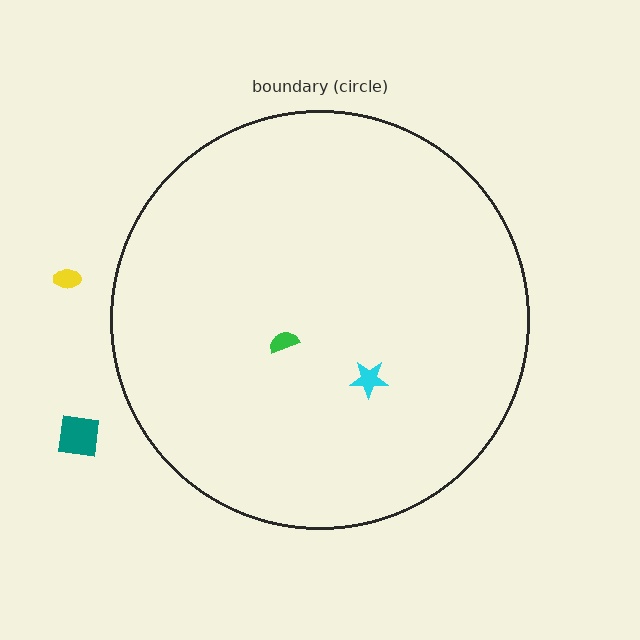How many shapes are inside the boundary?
2 inside, 2 outside.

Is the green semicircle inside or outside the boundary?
Inside.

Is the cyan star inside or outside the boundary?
Inside.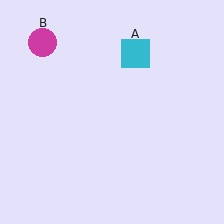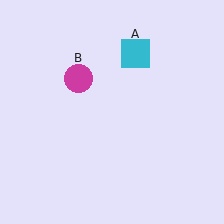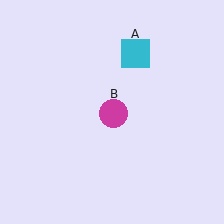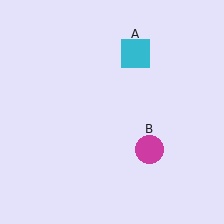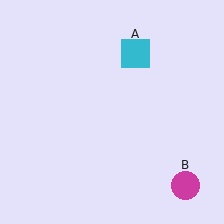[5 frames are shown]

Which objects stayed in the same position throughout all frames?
Cyan square (object A) remained stationary.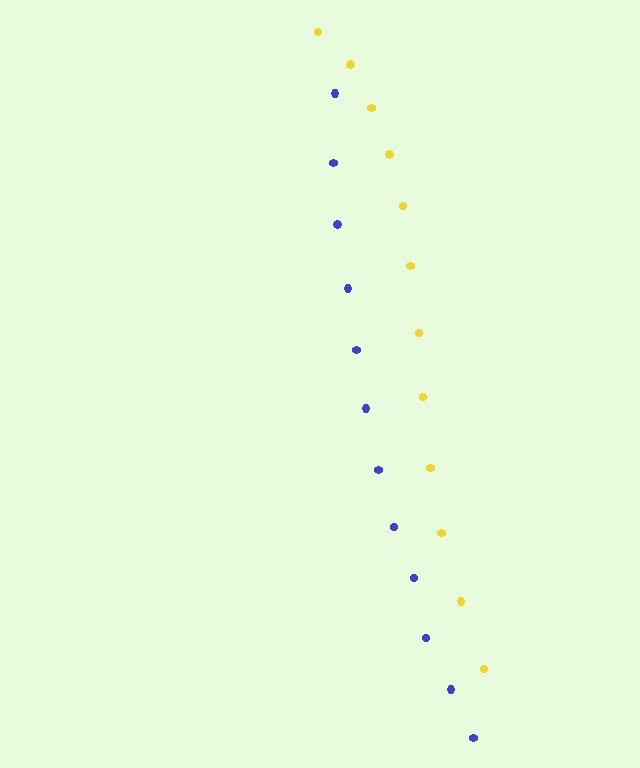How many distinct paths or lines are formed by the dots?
There are 2 distinct paths.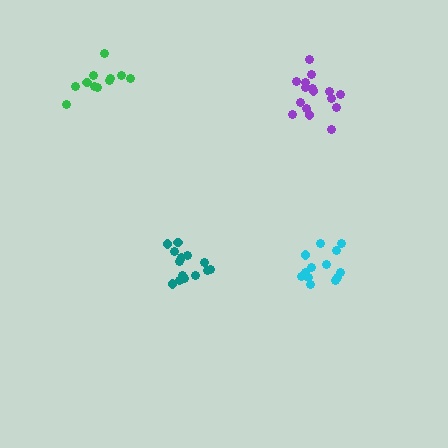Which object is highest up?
The green cluster is topmost.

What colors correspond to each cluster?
The clusters are colored: purple, green, teal, cyan.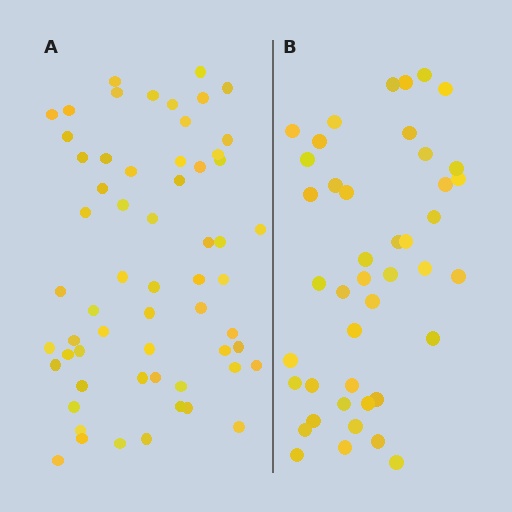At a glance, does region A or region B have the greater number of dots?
Region A (the left region) has more dots.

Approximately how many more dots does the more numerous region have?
Region A has approximately 15 more dots than region B.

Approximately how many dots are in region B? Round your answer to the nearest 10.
About 40 dots. (The exact count is 43, which rounds to 40.)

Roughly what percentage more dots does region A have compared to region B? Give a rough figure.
About 40% more.